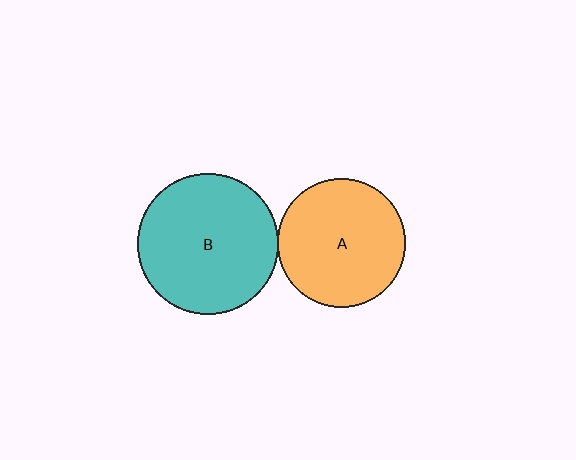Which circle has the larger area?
Circle B (teal).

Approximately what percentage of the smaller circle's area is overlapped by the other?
Approximately 5%.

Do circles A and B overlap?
Yes.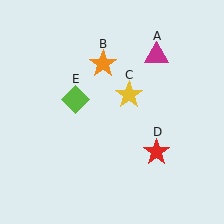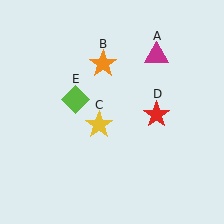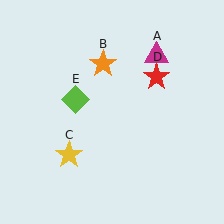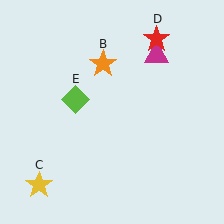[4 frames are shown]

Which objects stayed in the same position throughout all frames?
Magenta triangle (object A) and orange star (object B) and lime diamond (object E) remained stationary.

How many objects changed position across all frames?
2 objects changed position: yellow star (object C), red star (object D).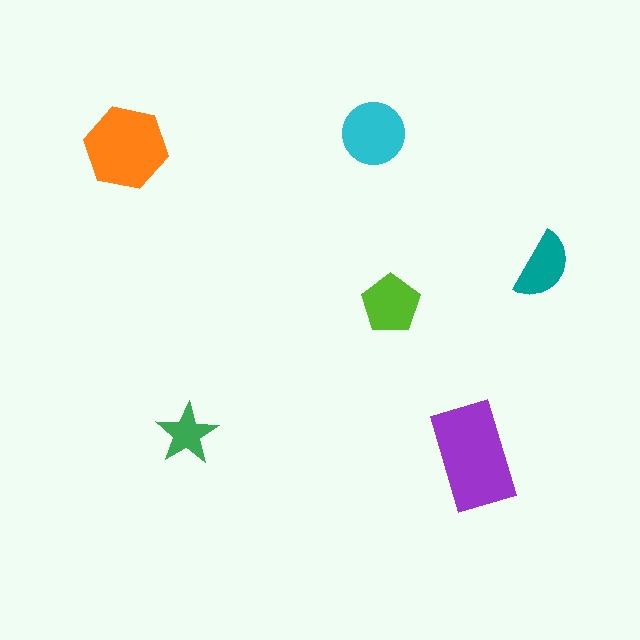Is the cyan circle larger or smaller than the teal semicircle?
Larger.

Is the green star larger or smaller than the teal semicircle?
Smaller.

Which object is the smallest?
The green star.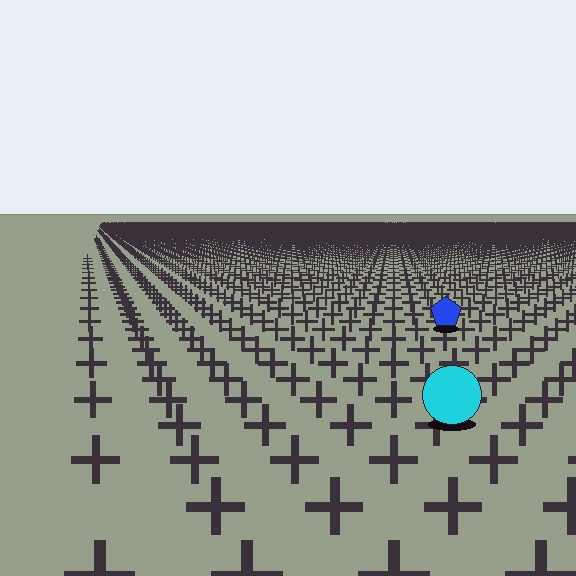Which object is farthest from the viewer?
The blue pentagon is farthest from the viewer. It appears smaller and the ground texture around it is denser.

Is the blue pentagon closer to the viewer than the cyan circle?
No. The cyan circle is closer — you can tell from the texture gradient: the ground texture is coarser near it.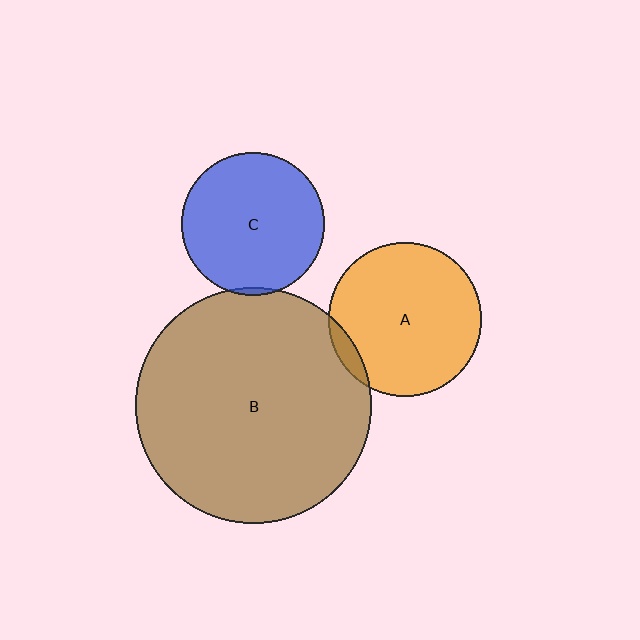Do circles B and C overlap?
Yes.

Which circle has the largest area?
Circle B (brown).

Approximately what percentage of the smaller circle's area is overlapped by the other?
Approximately 5%.